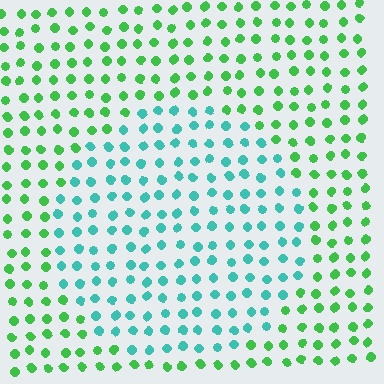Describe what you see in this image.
The image is filled with small green elements in a uniform arrangement. A circle-shaped region is visible where the elements are tinted to a slightly different hue, forming a subtle color boundary.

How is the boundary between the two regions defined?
The boundary is defined purely by a slight shift in hue (about 48 degrees). Spacing, size, and orientation are identical on both sides.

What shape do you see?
I see a circle.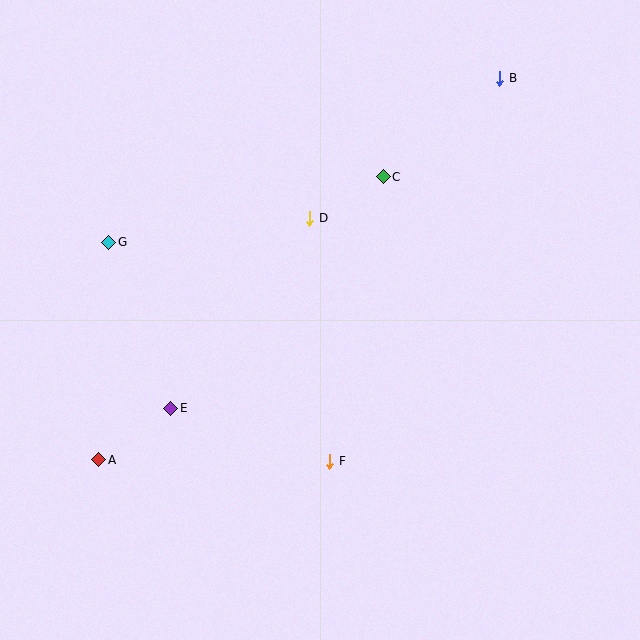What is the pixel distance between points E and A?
The distance between E and A is 88 pixels.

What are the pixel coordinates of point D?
Point D is at (310, 218).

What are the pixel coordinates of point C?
Point C is at (383, 177).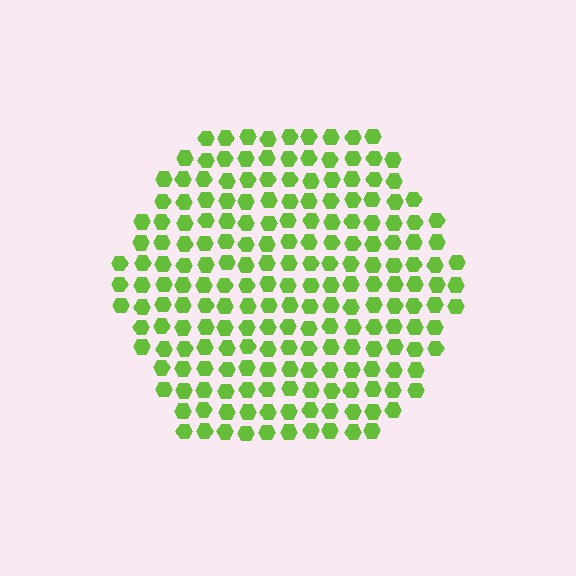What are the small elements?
The small elements are hexagons.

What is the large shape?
The large shape is a hexagon.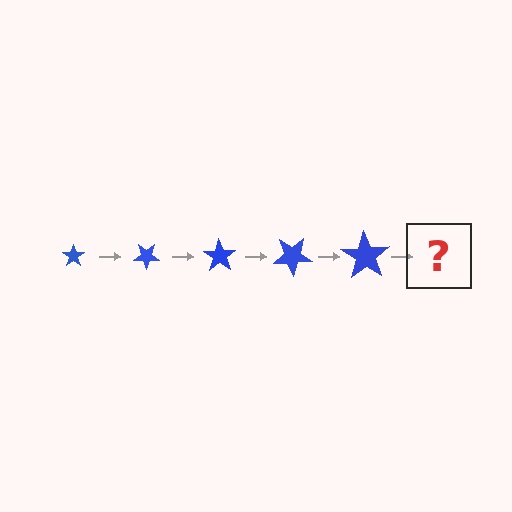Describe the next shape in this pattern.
It should be a star, larger than the previous one and rotated 175 degrees from the start.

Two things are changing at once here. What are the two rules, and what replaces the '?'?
The two rules are that the star grows larger each step and it rotates 35 degrees each step. The '?' should be a star, larger than the previous one and rotated 175 degrees from the start.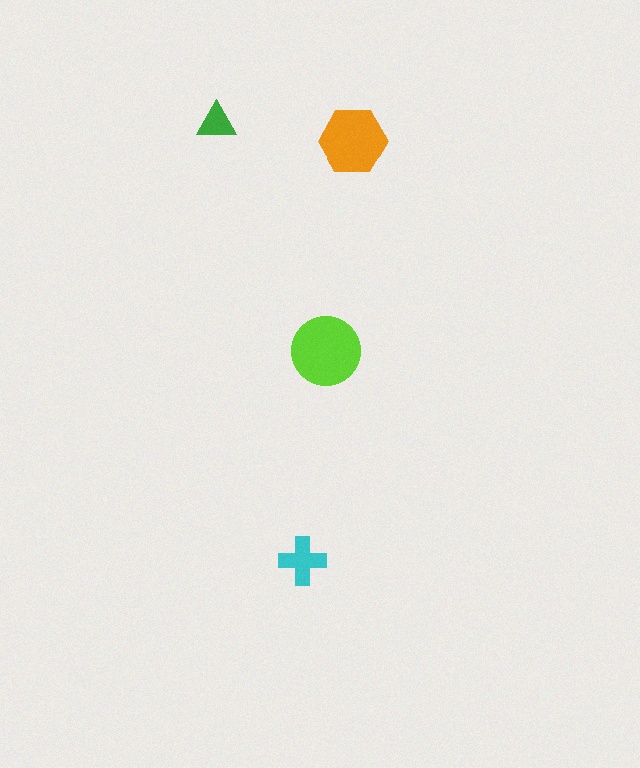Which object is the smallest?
The green triangle.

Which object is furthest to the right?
The orange hexagon is rightmost.